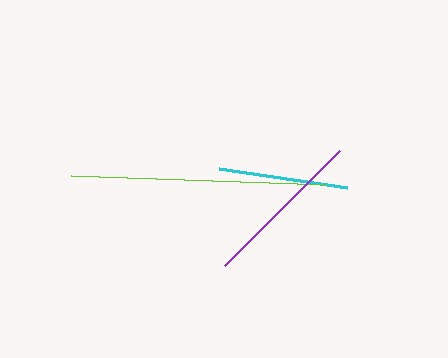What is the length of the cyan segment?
The cyan segment is approximately 129 pixels long.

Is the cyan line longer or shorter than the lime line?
The lime line is longer than the cyan line.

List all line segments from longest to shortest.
From longest to shortest: lime, purple, cyan.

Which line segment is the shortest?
The cyan line is the shortest at approximately 129 pixels.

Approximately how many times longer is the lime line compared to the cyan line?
The lime line is approximately 2.0 times the length of the cyan line.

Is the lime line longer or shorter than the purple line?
The lime line is longer than the purple line.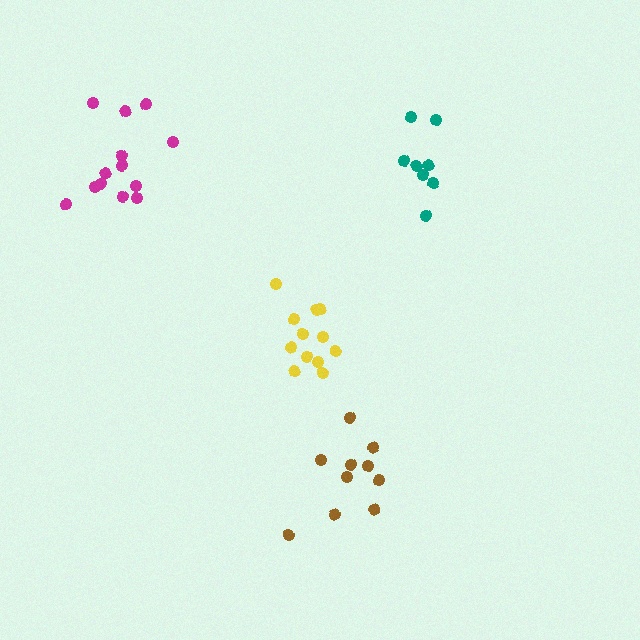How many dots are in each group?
Group 1: 13 dots, Group 2: 10 dots, Group 3: 12 dots, Group 4: 8 dots (43 total).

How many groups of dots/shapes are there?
There are 4 groups.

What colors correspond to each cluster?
The clusters are colored: magenta, brown, yellow, teal.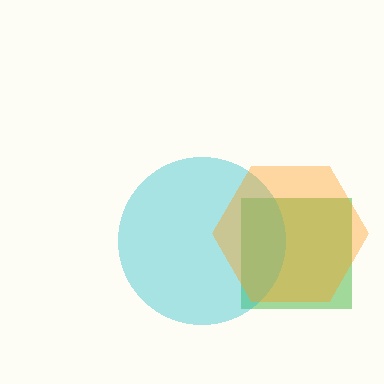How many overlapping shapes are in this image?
There are 3 overlapping shapes in the image.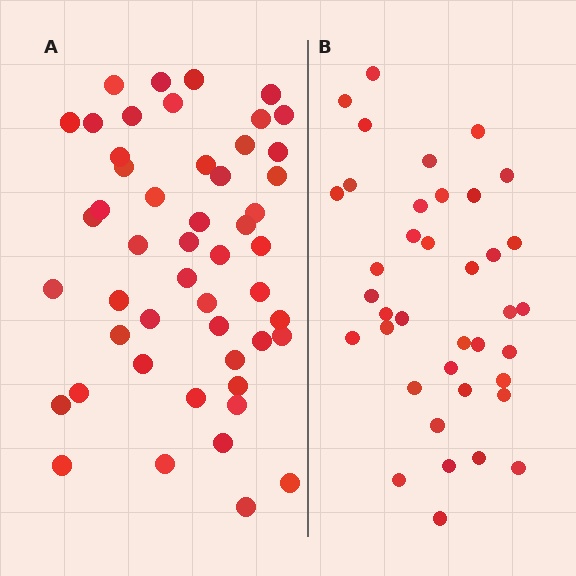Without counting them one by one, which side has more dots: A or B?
Region A (the left region) has more dots.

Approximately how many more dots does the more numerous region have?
Region A has roughly 12 or so more dots than region B.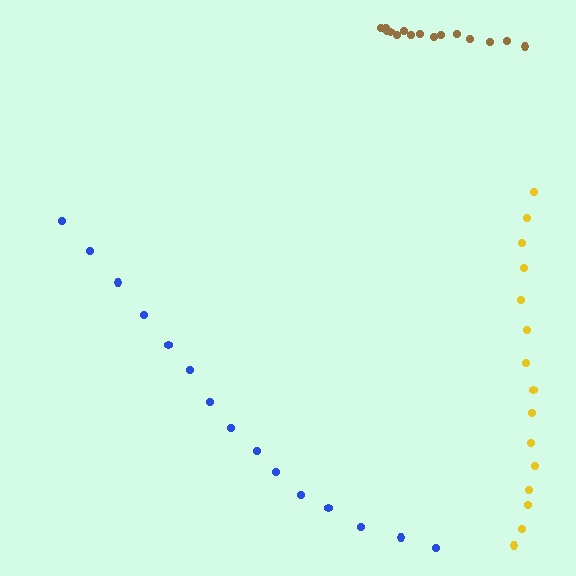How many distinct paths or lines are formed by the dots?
There are 3 distinct paths.